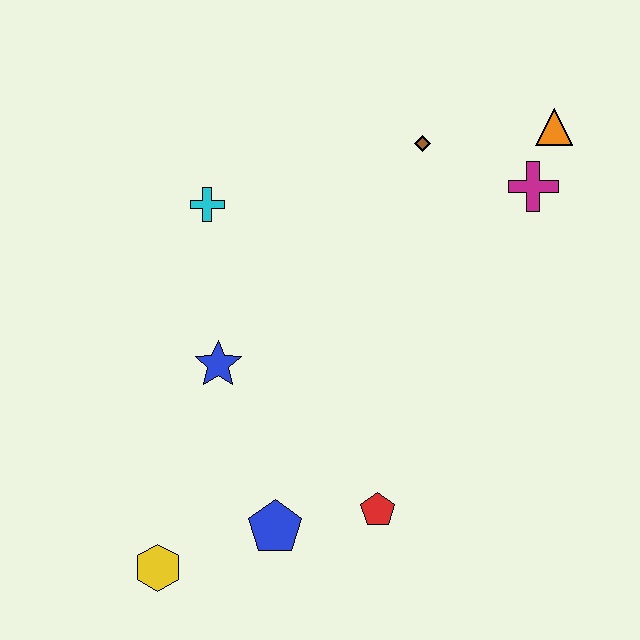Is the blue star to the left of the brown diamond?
Yes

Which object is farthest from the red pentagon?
The orange triangle is farthest from the red pentagon.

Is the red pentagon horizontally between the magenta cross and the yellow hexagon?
Yes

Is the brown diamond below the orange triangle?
Yes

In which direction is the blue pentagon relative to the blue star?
The blue pentagon is below the blue star.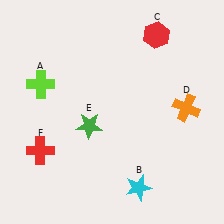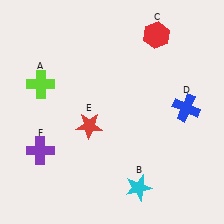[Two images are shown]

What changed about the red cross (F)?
In Image 1, F is red. In Image 2, it changed to purple.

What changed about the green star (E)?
In Image 1, E is green. In Image 2, it changed to red.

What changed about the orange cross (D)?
In Image 1, D is orange. In Image 2, it changed to blue.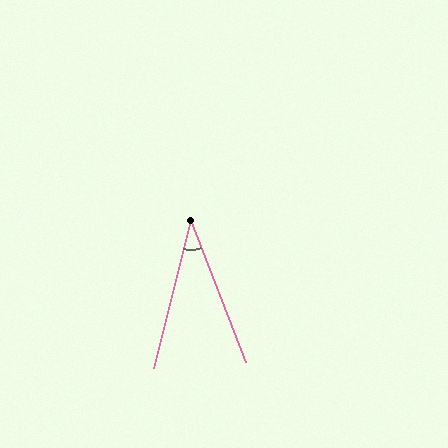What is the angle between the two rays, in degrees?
Approximately 35 degrees.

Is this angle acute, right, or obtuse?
It is acute.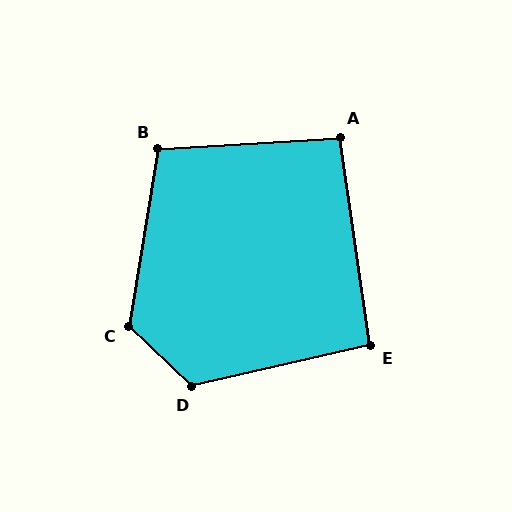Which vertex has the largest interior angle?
C, at approximately 124 degrees.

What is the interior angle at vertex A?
Approximately 95 degrees (approximately right).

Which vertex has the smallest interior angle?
E, at approximately 95 degrees.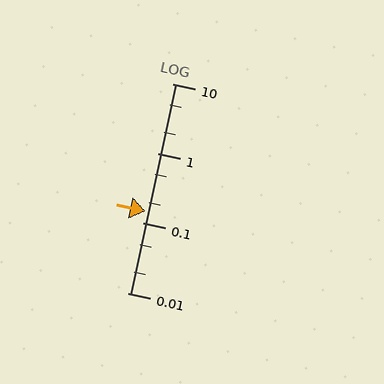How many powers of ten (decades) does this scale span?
The scale spans 3 decades, from 0.01 to 10.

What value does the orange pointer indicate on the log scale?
The pointer indicates approximately 0.15.